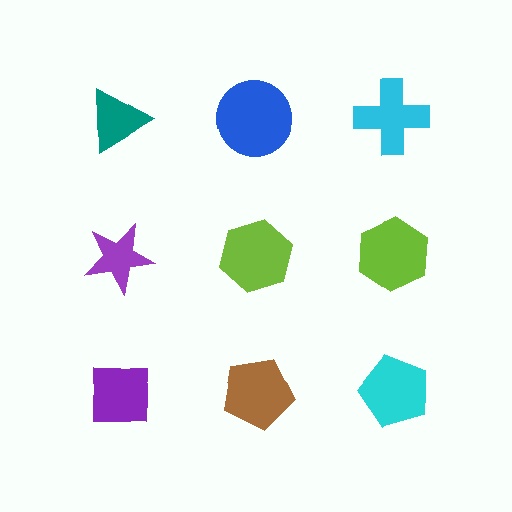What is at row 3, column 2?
A brown pentagon.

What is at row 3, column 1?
A purple square.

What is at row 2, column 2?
A lime hexagon.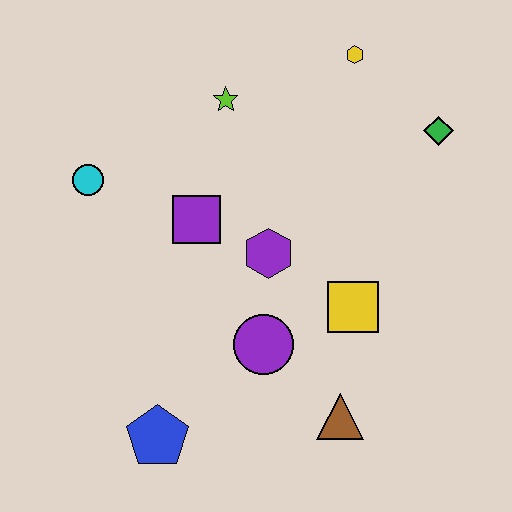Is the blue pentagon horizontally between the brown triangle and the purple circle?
No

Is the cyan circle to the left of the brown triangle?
Yes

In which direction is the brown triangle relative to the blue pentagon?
The brown triangle is to the right of the blue pentagon.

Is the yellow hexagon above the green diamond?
Yes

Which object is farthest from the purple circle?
The yellow hexagon is farthest from the purple circle.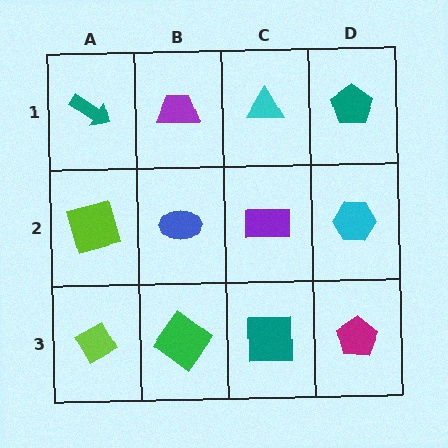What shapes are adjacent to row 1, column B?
A blue ellipse (row 2, column B), a teal arrow (row 1, column A), a cyan triangle (row 1, column C).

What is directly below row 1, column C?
A purple rectangle.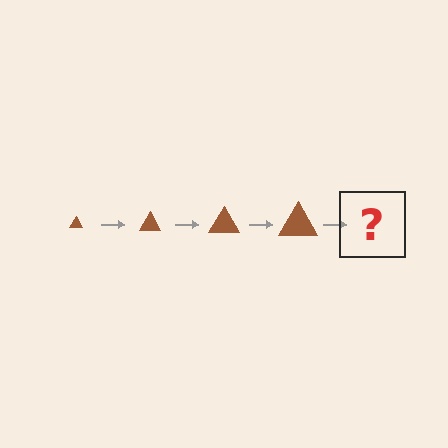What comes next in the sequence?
The next element should be a brown triangle, larger than the previous one.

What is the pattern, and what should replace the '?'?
The pattern is that the triangle gets progressively larger each step. The '?' should be a brown triangle, larger than the previous one.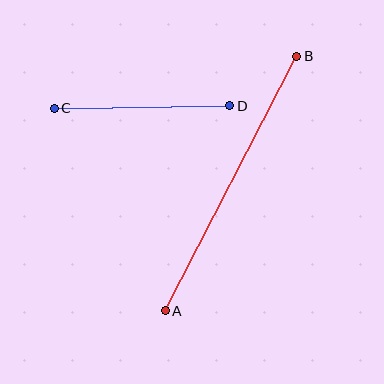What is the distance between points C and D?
The distance is approximately 176 pixels.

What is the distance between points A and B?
The distance is approximately 287 pixels.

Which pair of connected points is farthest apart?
Points A and B are farthest apart.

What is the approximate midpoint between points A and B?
The midpoint is at approximately (231, 184) pixels.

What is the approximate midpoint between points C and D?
The midpoint is at approximately (142, 107) pixels.